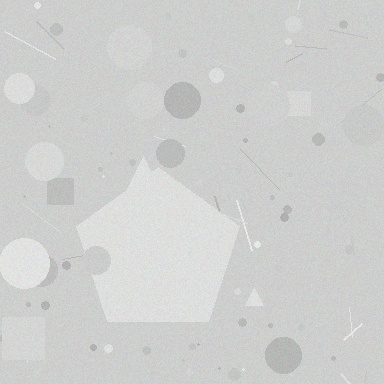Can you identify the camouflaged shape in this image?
The camouflaged shape is a pentagon.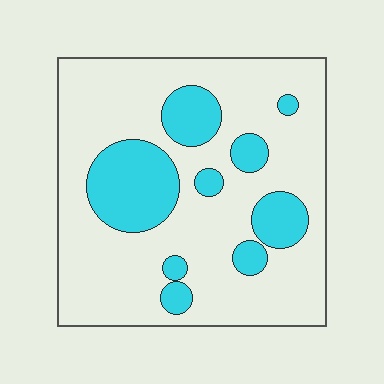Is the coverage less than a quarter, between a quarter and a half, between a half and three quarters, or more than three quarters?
Less than a quarter.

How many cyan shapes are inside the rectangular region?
9.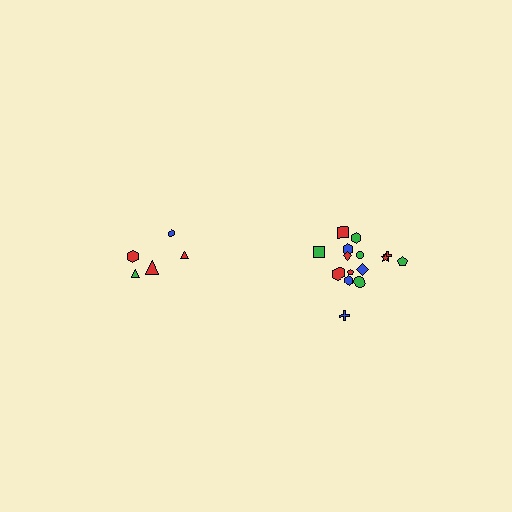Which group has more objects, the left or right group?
The right group.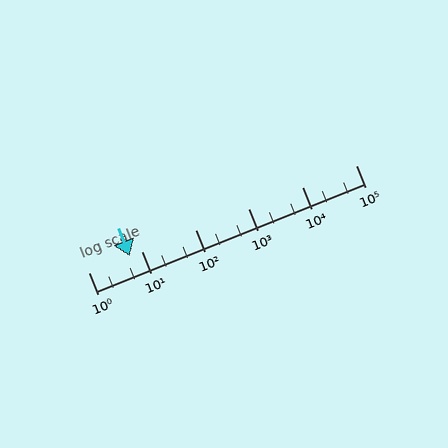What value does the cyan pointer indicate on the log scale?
The pointer indicates approximately 5.9.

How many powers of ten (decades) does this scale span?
The scale spans 5 decades, from 1 to 100000.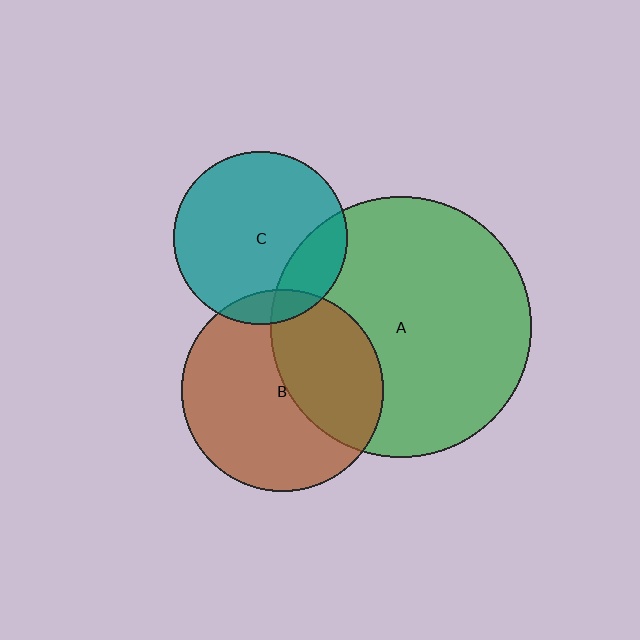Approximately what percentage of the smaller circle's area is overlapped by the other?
Approximately 10%.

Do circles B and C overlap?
Yes.